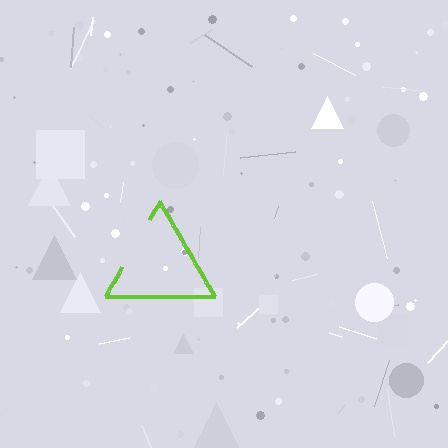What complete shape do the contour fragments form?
The contour fragments form a triangle.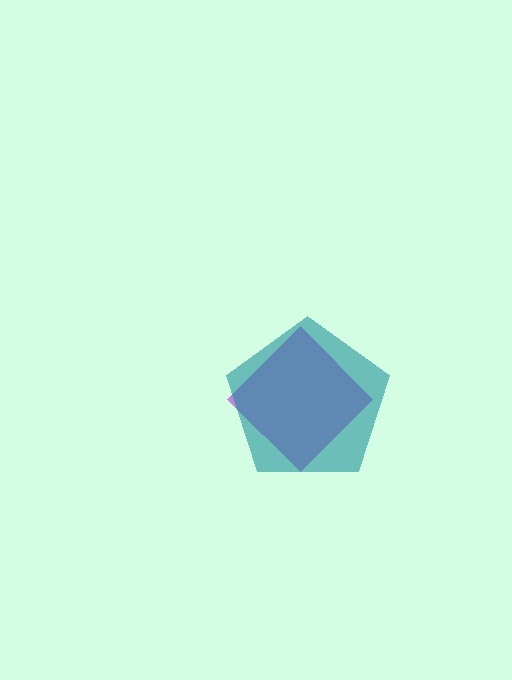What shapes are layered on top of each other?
The layered shapes are: a purple diamond, a teal pentagon.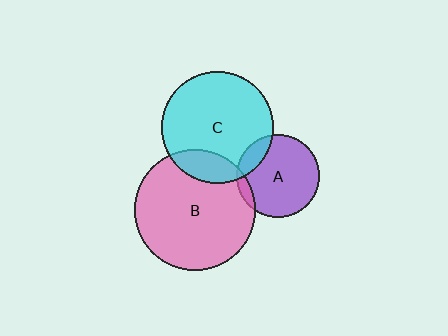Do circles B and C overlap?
Yes.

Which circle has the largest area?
Circle B (pink).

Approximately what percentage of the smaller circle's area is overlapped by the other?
Approximately 15%.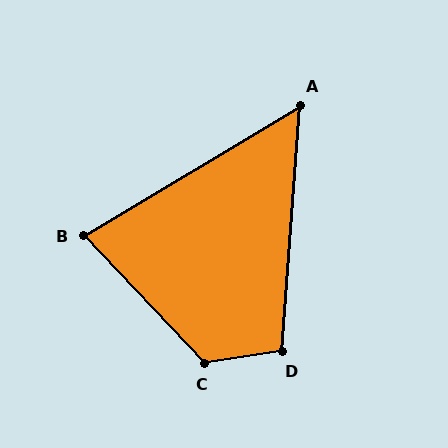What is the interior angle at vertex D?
Approximately 103 degrees (obtuse).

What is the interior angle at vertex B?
Approximately 77 degrees (acute).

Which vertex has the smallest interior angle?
A, at approximately 55 degrees.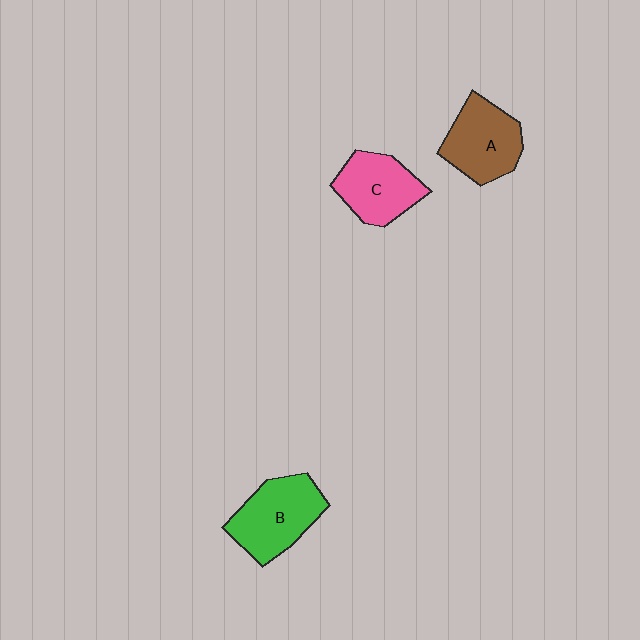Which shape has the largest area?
Shape B (green).